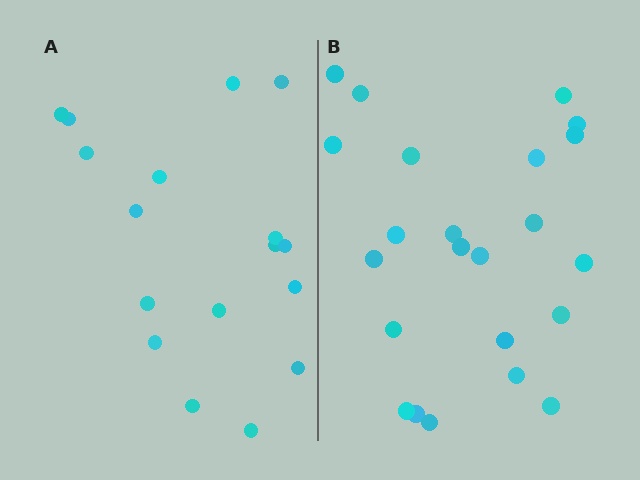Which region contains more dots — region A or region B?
Region B (the right region) has more dots.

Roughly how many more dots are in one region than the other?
Region B has about 6 more dots than region A.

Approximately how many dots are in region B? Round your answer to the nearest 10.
About 20 dots. (The exact count is 23, which rounds to 20.)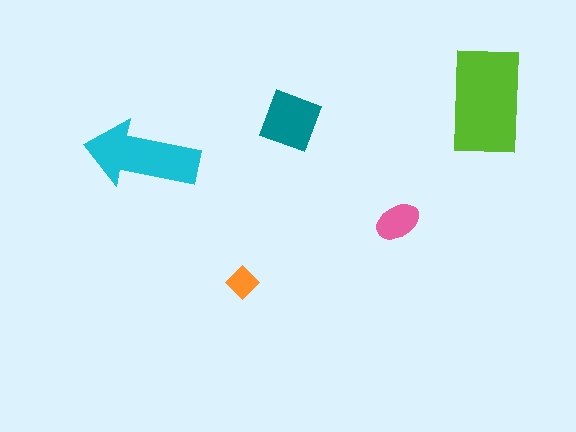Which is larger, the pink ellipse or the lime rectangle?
The lime rectangle.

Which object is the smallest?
The orange diamond.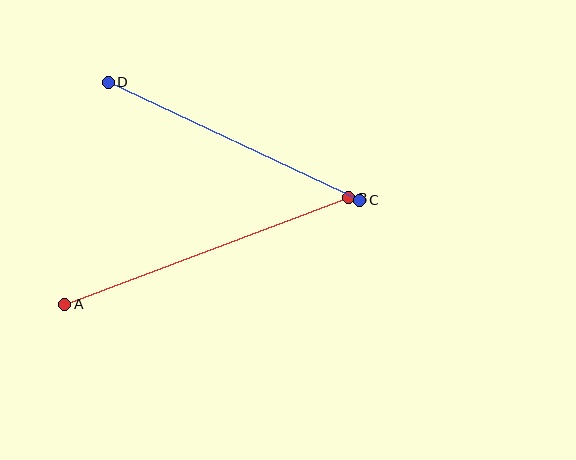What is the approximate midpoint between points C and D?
The midpoint is at approximately (234, 141) pixels.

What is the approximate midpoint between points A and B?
The midpoint is at approximately (207, 251) pixels.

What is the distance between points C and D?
The distance is approximately 278 pixels.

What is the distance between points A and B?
The distance is approximately 304 pixels.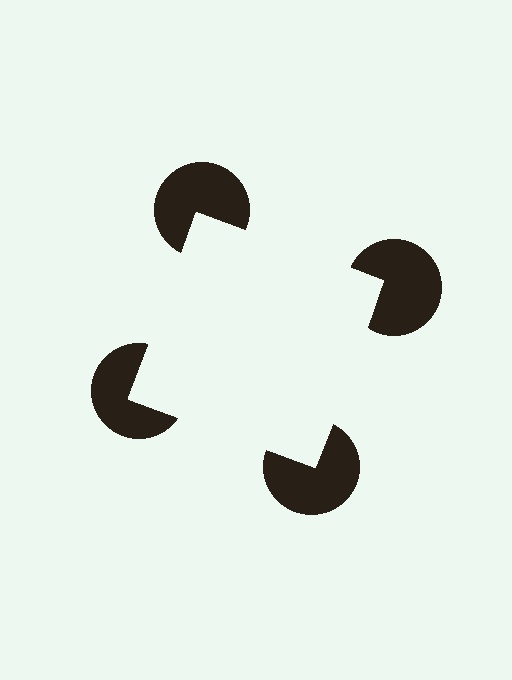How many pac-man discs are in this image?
There are 4 — one at each vertex of the illusory square.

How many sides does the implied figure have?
4 sides.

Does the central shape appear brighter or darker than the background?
It typically appears slightly brighter than the background, even though no actual brightness change is drawn.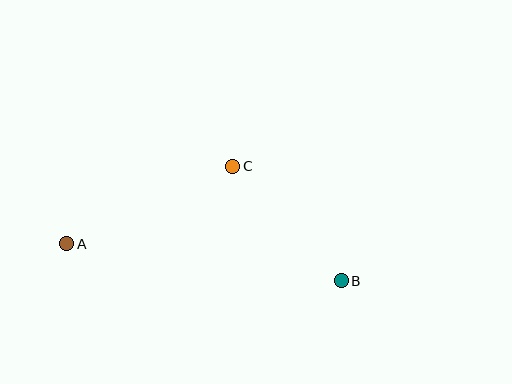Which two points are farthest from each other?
Points A and B are farthest from each other.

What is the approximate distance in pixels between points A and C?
The distance between A and C is approximately 183 pixels.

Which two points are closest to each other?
Points B and C are closest to each other.